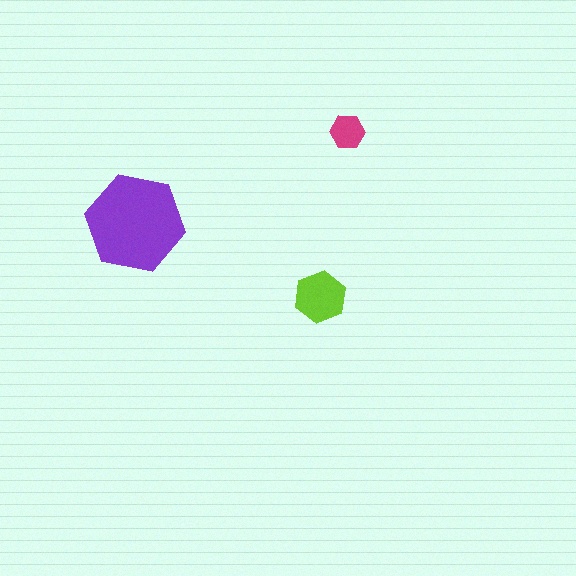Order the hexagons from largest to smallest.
the purple one, the lime one, the magenta one.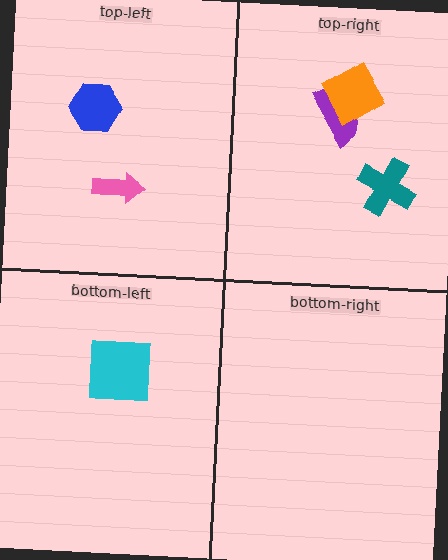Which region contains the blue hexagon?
The top-left region.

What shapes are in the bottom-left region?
The cyan square.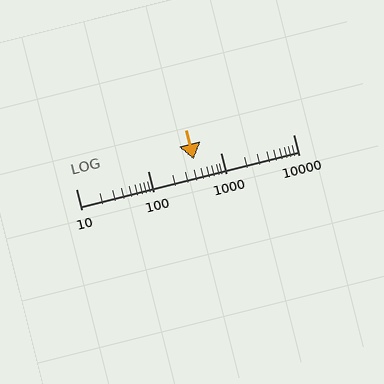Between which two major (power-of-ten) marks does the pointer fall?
The pointer is between 100 and 1000.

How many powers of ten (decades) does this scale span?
The scale spans 3 decades, from 10 to 10000.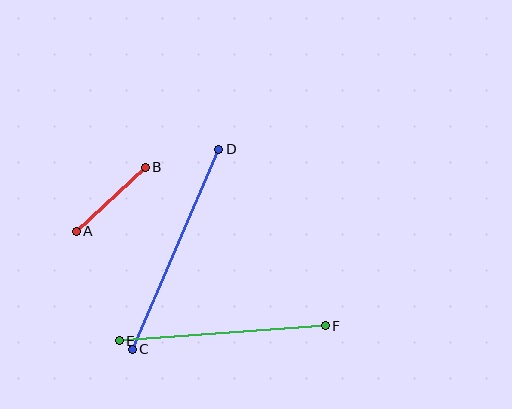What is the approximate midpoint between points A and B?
The midpoint is at approximately (111, 199) pixels.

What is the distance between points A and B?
The distance is approximately 94 pixels.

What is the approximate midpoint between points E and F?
The midpoint is at approximately (222, 333) pixels.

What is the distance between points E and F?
The distance is approximately 206 pixels.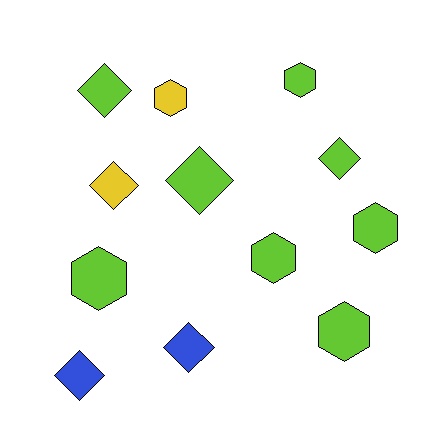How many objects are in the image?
There are 12 objects.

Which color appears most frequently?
Lime, with 8 objects.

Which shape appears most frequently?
Hexagon, with 6 objects.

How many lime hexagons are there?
There are 5 lime hexagons.